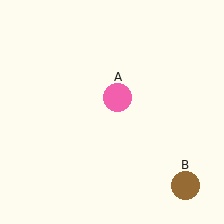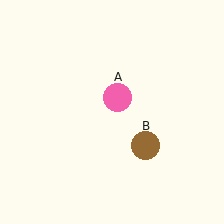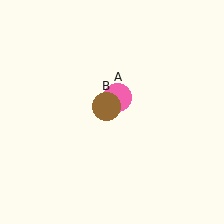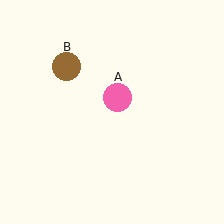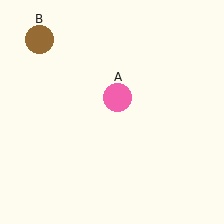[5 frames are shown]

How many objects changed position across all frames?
1 object changed position: brown circle (object B).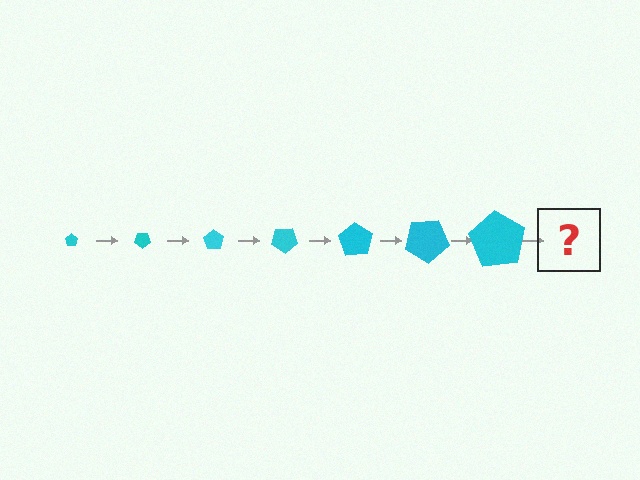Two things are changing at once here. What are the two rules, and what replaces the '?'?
The two rules are that the pentagon grows larger each step and it rotates 35 degrees each step. The '?' should be a pentagon, larger than the previous one and rotated 245 degrees from the start.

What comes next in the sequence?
The next element should be a pentagon, larger than the previous one and rotated 245 degrees from the start.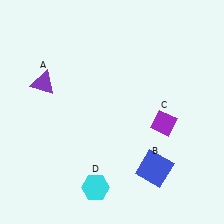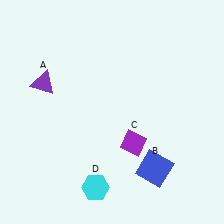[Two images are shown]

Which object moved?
The purple diamond (C) moved left.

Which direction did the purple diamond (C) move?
The purple diamond (C) moved left.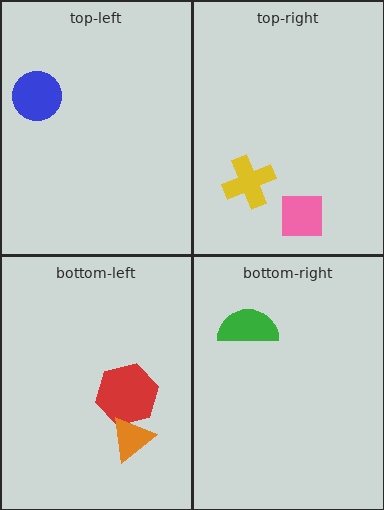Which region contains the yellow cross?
The top-right region.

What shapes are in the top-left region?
The blue circle.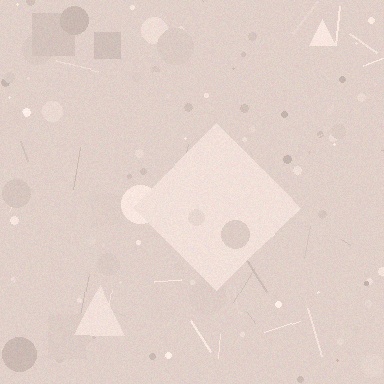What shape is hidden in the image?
A diamond is hidden in the image.